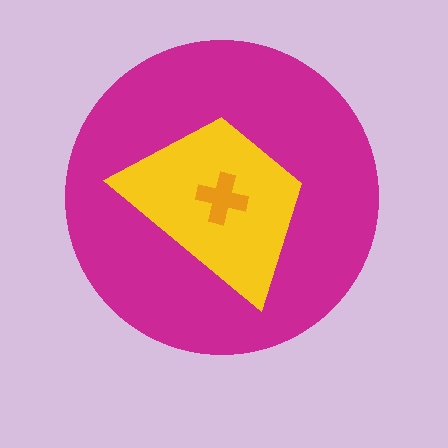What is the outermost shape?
The magenta circle.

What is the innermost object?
The orange cross.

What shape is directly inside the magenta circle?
The yellow trapezoid.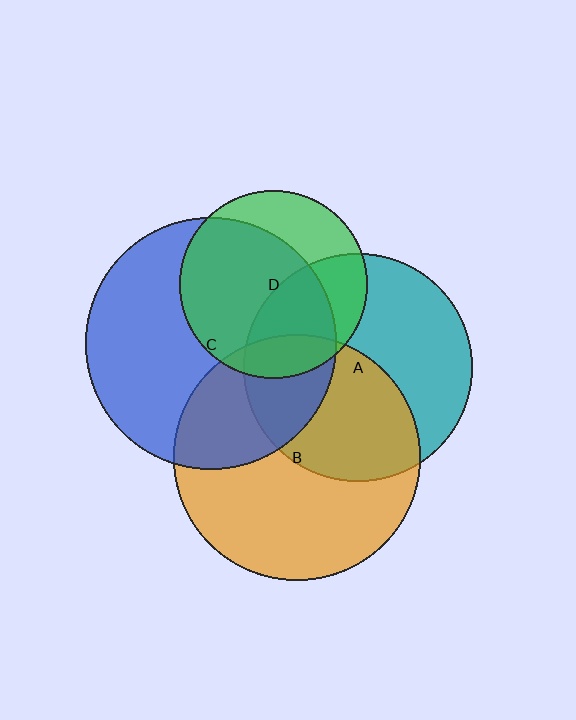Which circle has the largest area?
Circle C (blue).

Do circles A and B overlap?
Yes.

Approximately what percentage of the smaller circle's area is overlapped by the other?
Approximately 45%.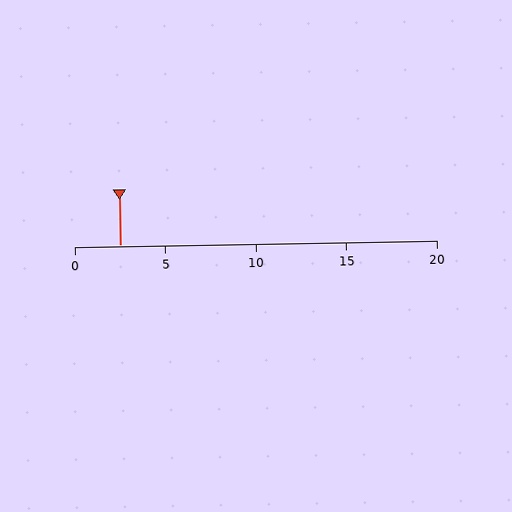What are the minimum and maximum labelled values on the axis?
The axis runs from 0 to 20.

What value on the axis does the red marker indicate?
The marker indicates approximately 2.5.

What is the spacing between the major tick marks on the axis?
The major ticks are spaced 5 apart.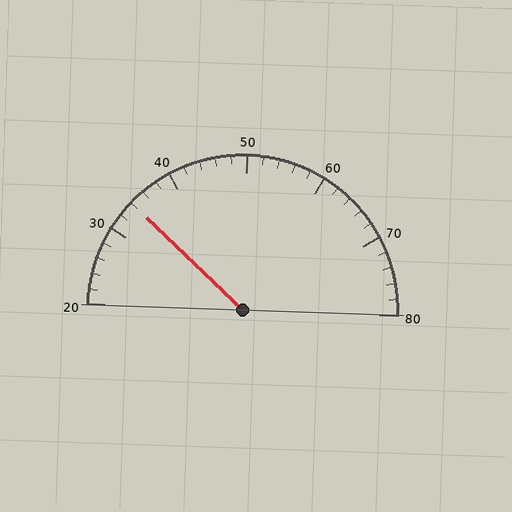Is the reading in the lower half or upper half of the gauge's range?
The reading is in the lower half of the range (20 to 80).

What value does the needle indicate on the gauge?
The needle indicates approximately 34.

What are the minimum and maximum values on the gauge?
The gauge ranges from 20 to 80.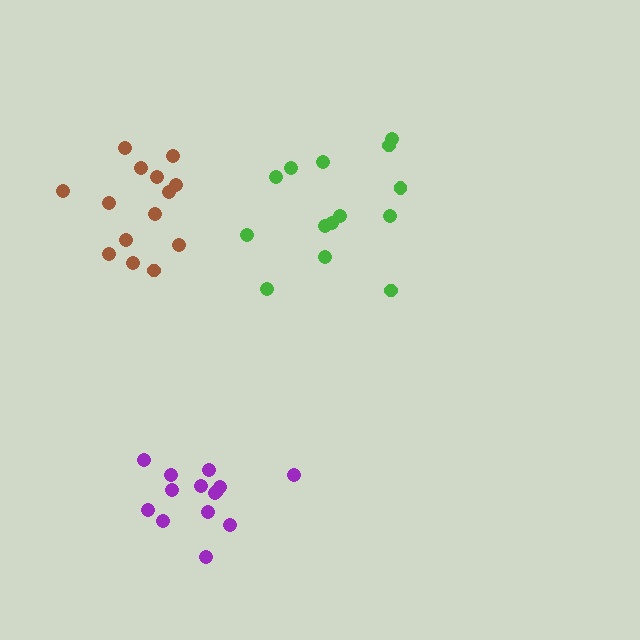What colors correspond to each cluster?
The clusters are colored: green, brown, purple.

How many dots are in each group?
Group 1: 14 dots, Group 2: 14 dots, Group 3: 14 dots (42 total).